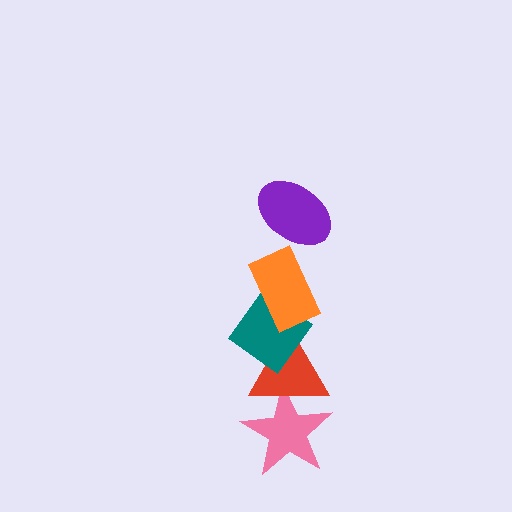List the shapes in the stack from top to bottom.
From top to bottom: the purple ellipse, the orange rectangle, the teal diamond, the red triangle, the pink star.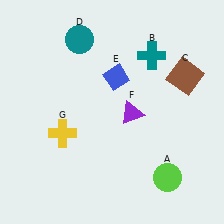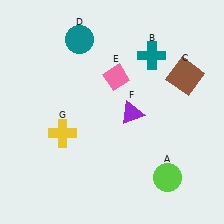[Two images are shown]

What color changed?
The diamond (E) changed from blue in Image 1 to pink in Image 2.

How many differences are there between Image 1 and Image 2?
There is 1 difference between the two images.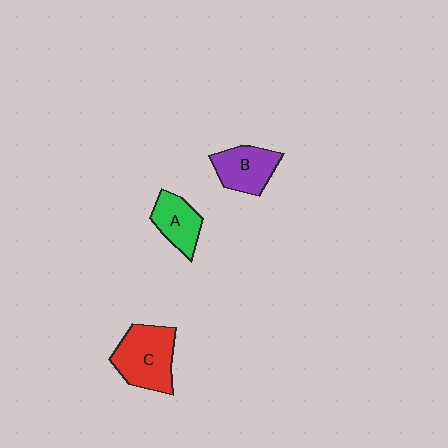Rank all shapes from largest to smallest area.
From largest to smallest: C (red), B (purple), A (green).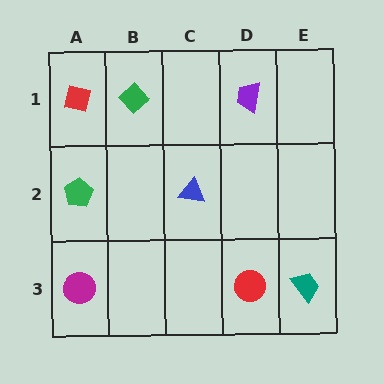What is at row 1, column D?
A purple trapezoid.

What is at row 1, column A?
A red square.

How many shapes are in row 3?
3 shapes.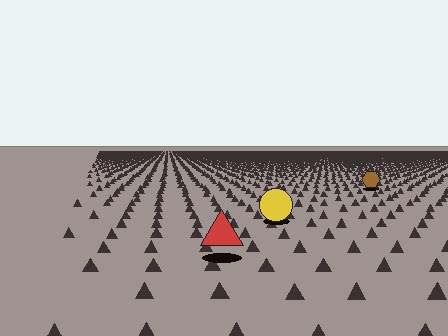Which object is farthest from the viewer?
The brown hexagon is farthest from the viewer. It appears smaller and the ground texture around it is denser.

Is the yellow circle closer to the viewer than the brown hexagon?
Yes. The yellow circle is closer — you can tell from the texture gradient: the ground texture is coarser near it.